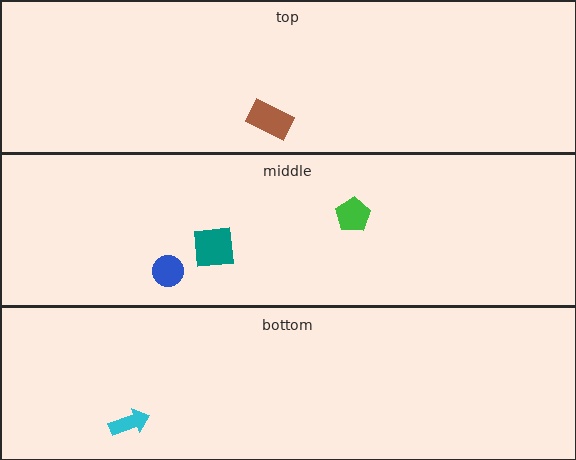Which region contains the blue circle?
The middle region.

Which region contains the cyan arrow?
The bottom region.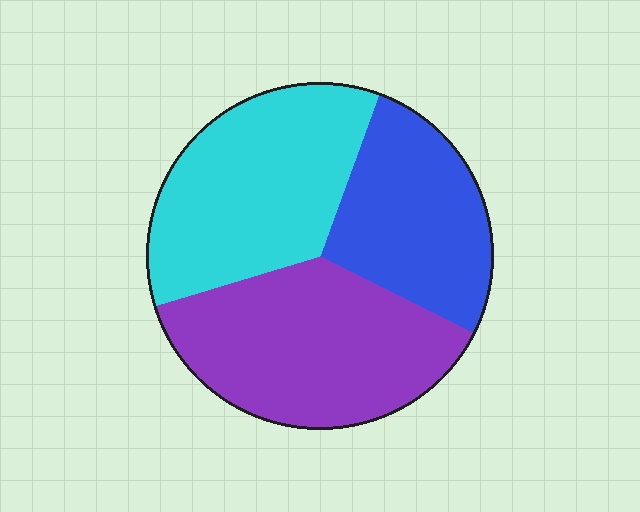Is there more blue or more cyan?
Cyan.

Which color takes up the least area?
Blue, at roughly 25%.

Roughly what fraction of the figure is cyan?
Cyan takes up about three eighths (3/8) of the figure.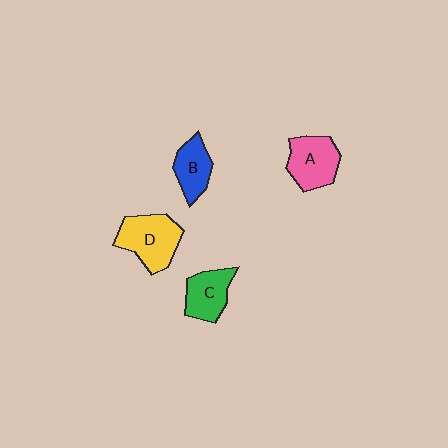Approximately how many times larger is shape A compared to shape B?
Approximately 1.3 times.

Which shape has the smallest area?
Shape B (blue).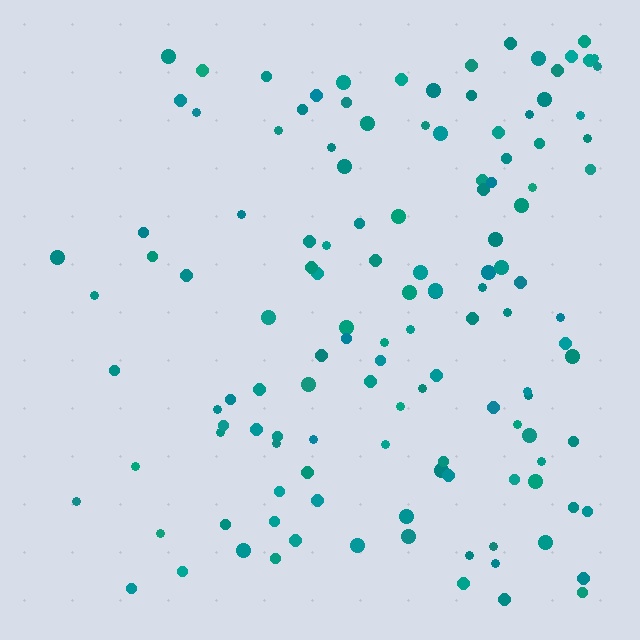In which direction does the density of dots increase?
From left to right, with the right side densest.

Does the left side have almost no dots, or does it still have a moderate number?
Still a moderate number, just noticeably fewer than the right.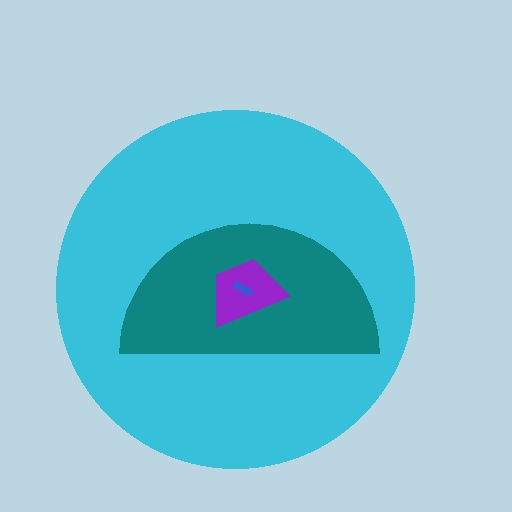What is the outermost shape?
The cyan circle.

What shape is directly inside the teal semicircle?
The purple trapezoid.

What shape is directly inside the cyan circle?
The teal semicircle.